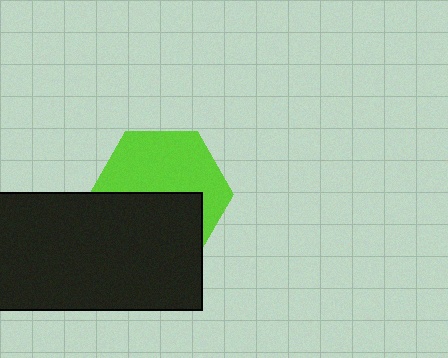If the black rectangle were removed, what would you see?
You would see the complete lime hexagon.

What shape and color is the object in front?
The object in front is a black rectangle.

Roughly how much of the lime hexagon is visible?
About half of it is visible (roughly 54%).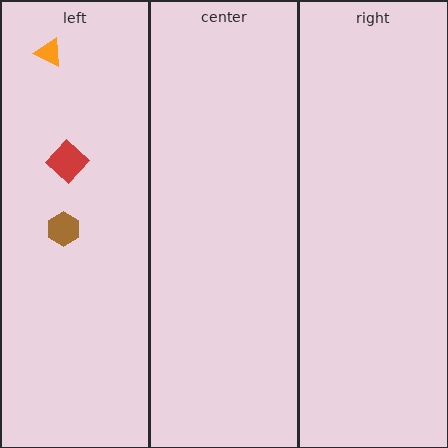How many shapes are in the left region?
3.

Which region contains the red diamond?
The left region.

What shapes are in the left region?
The brown hexagon, the orange triangle, the red diamond.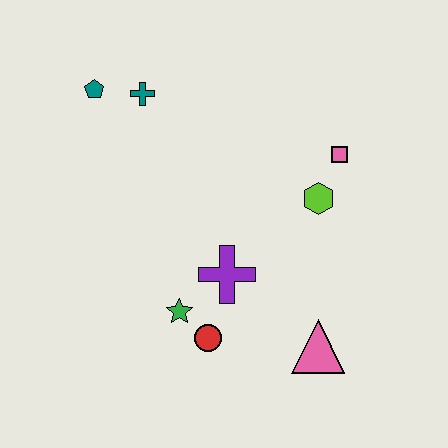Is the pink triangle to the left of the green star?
No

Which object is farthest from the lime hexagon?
The teal pentagon is farthest from the lime hexagon.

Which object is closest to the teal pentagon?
The teal cross is closest to the teal pentagon.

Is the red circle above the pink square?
No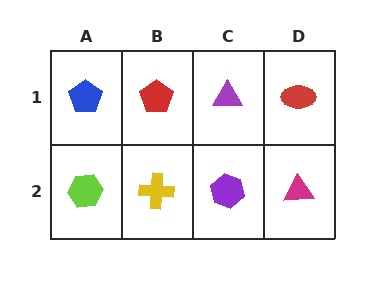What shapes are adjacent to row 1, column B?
A yellow cross (row 2, column B), a blue pentagon (row 1, column A), a purple triangle (row 1, column C).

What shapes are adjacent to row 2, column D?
A red ellipse (row 1, column D), a purple hexagon (row 2, column C).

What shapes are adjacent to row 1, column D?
A magenta triangle (row 2, column D), a purple triangle (row 1, column C).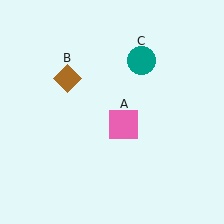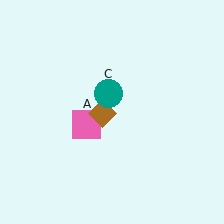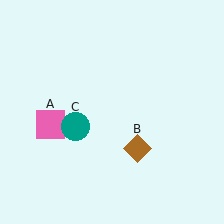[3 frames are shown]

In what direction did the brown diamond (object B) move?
The brown diamond (object B) moved down and to the right.